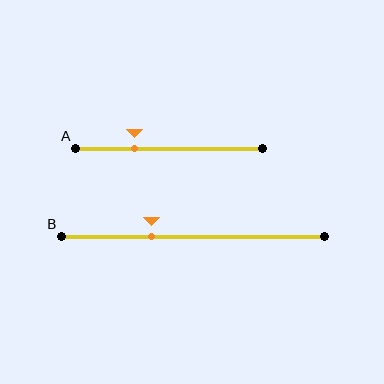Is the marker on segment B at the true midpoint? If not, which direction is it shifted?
No, the marker on segment B is shifted to the left by about 16% of the segment length.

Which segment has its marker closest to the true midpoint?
Segment B has its marker closest to the true midpoint.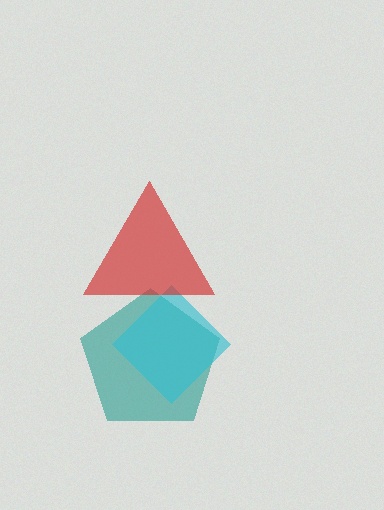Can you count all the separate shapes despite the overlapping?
Yes, there are 3 separate shapes.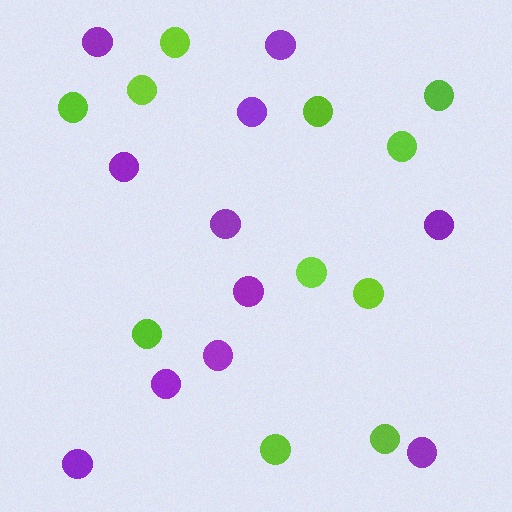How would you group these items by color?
There are 2 groups: one group of lime circles (11) and one group of purple circles (11).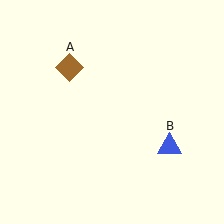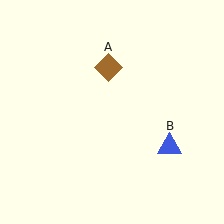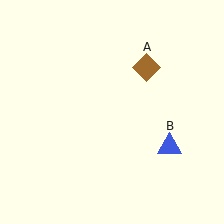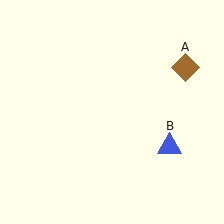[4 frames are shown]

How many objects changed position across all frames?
1 object changed position: brown diamond (object A).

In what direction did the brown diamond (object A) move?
The brown diamond (object A) moved right.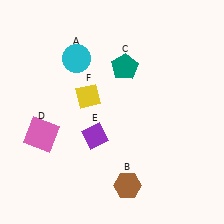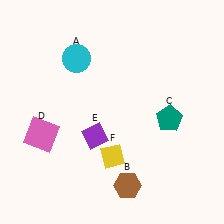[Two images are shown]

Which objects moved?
The objects that moved are: the teal pentagon (C), the yellow diamond (F).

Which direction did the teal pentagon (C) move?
The teal pentagon (C) moved down.